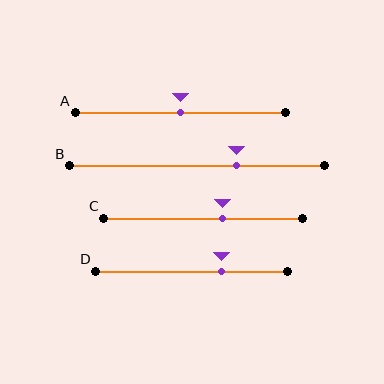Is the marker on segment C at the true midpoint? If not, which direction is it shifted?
No, the marker on segment C is shifted to the right by about 10% of the segment length.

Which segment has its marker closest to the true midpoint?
Segment A has its marker closest to the true midpoint.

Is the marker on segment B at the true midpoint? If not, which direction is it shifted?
No, the marker on segment B is shifted to the right by about 16% of the segment length.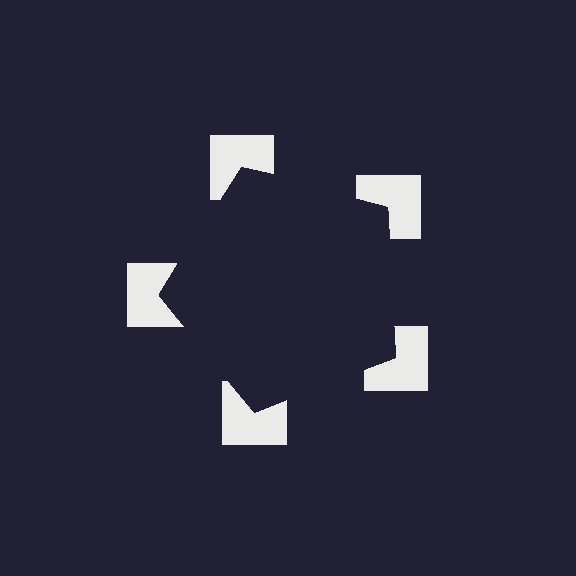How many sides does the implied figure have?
5 sides.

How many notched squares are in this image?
There are 5 — one at each vertex of the illusory pentagon.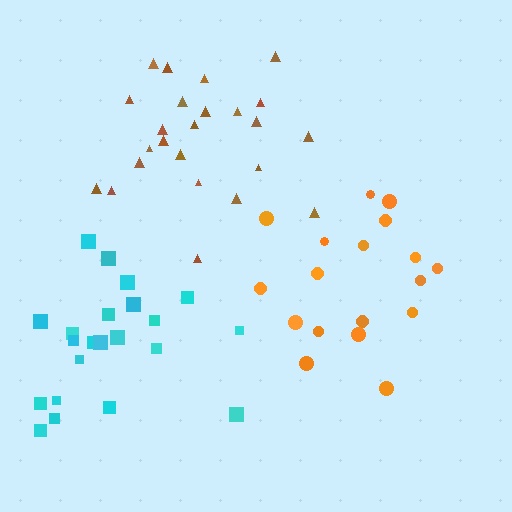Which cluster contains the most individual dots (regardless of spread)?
Brown (24).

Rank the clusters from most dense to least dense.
cyan, brown, orange.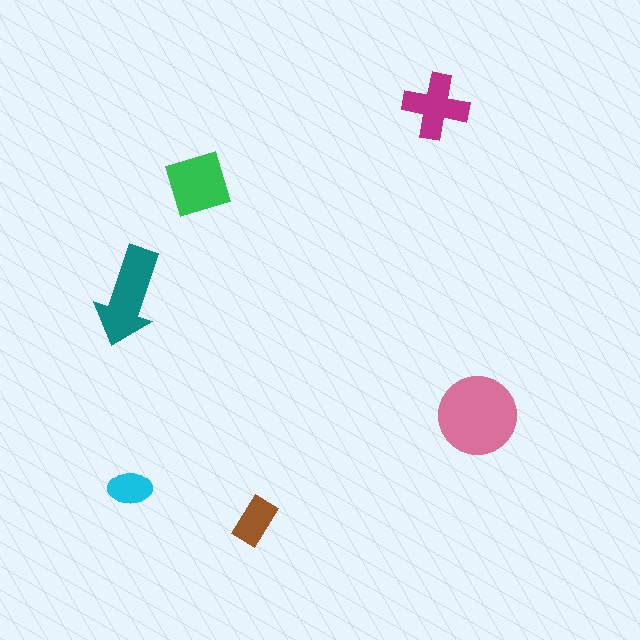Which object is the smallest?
The cyan ellipse.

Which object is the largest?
The pink circle.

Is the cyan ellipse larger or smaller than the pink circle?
Smaller.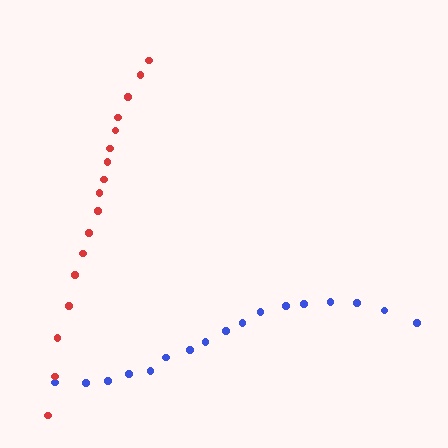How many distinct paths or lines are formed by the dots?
There are 2 distinct paths.